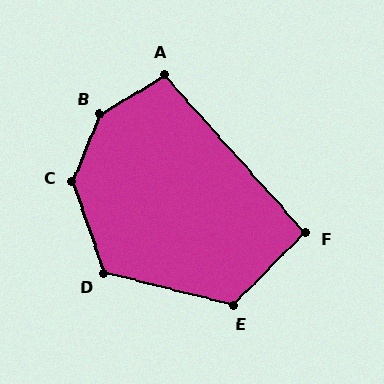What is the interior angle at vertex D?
Approximately 122 degrees (obtuse).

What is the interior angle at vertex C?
Approximately 139 degrees (obtuse).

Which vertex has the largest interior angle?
B, at approximately 144 degrees.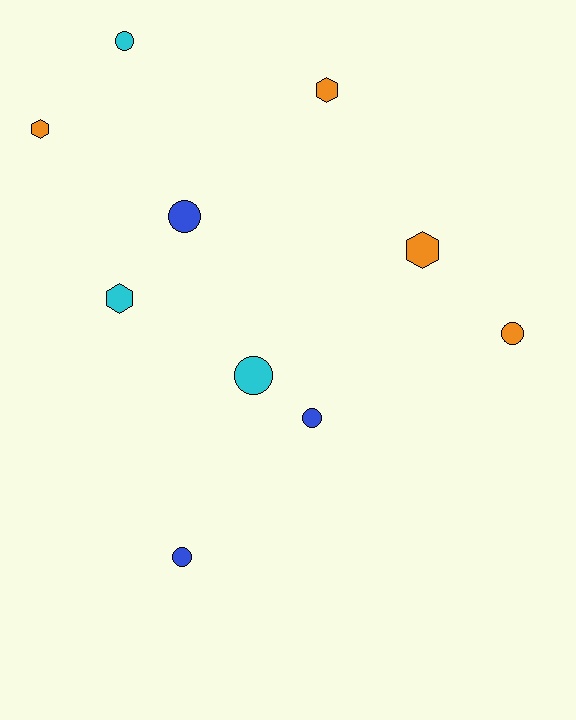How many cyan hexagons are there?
There is 1 cyan hexagon.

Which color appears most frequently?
Orange, with 4 objects.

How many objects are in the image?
There are 10 objects.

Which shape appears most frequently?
Circle, with 6 objects.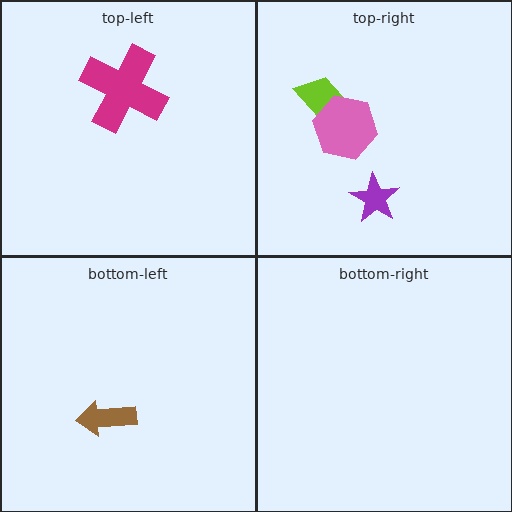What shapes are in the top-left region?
The magenta cross.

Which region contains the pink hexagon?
The top-right region.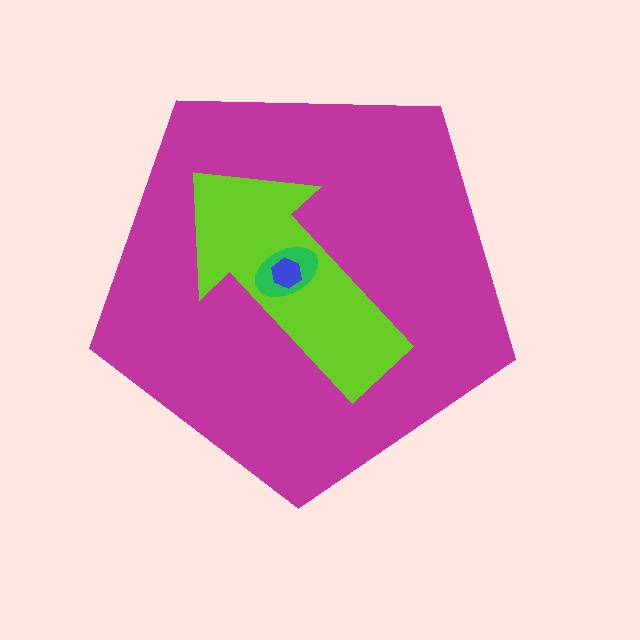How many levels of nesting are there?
4.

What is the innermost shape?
The blue hexagon.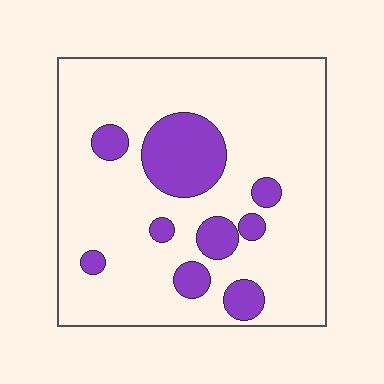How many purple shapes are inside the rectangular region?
9.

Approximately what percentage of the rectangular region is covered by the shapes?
Approximately 20%.